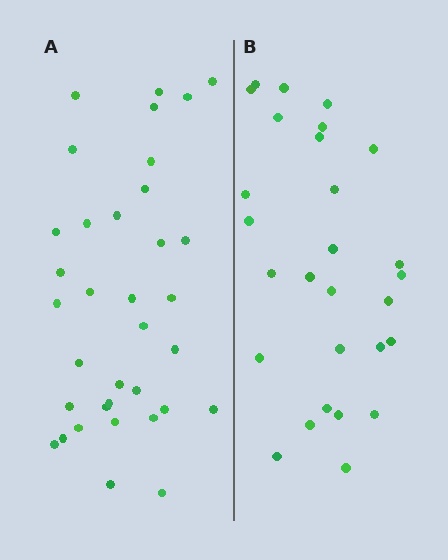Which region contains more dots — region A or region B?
Region A (the left region) has more dots.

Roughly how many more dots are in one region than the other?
Region A has roughly 8 or so more dots than region B.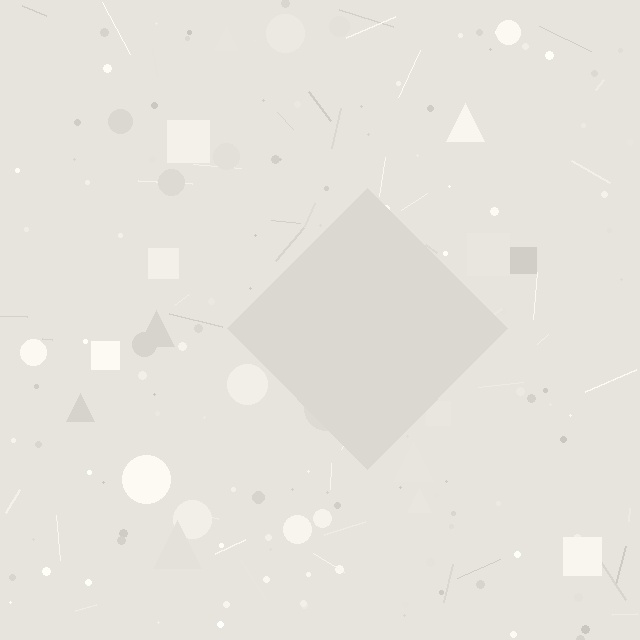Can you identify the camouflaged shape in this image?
The camouflaged shape is a diamond.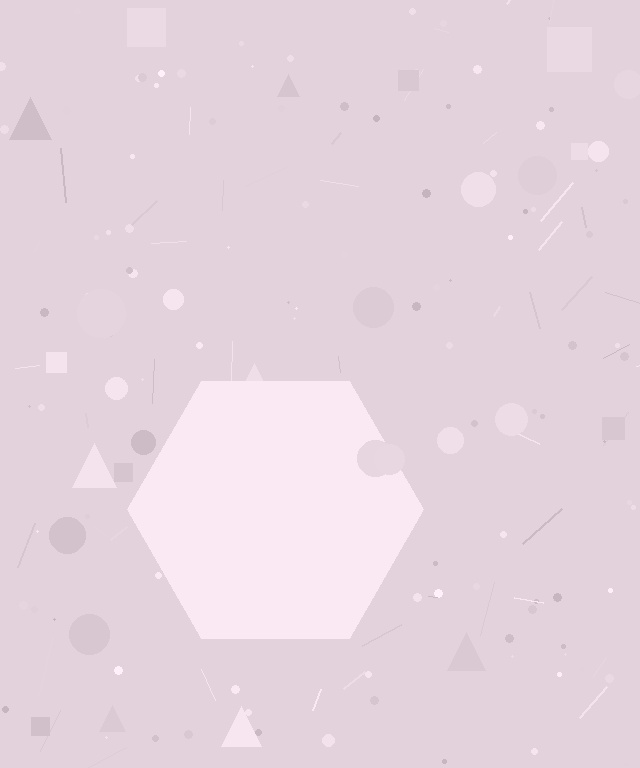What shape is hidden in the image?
A hexagon is hidden in the image.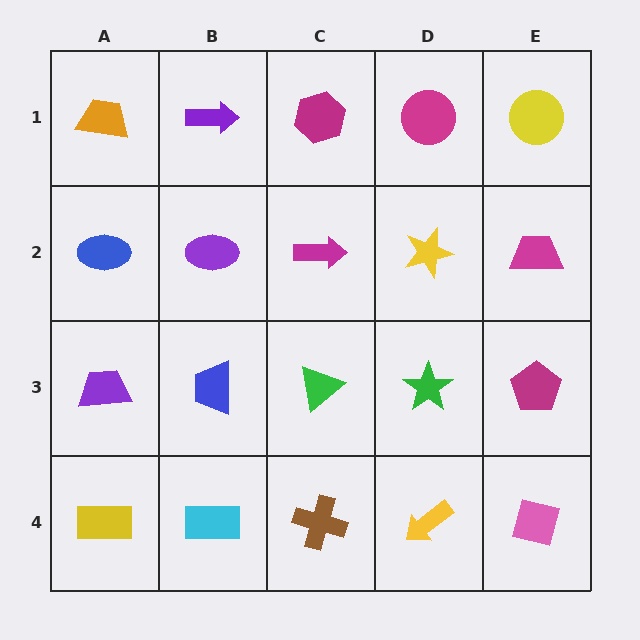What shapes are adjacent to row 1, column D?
A yellow star (row 2, column D), a magenta hexagon (row 1, column C), a yellow circle (row 1, column E).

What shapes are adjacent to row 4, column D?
A green star (row 3, column D), a brown cross (row 4, column C), a pink square (row 4, column E).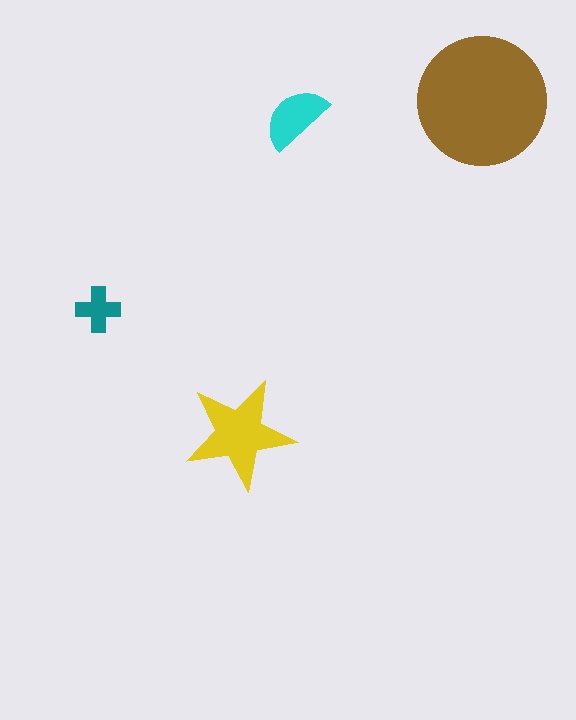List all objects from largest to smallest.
The brown circle, the yellow star, the cyan semicircle, the teal cross.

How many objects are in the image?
There are 4 objects in the image.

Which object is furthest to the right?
The brown circle is rightmost.